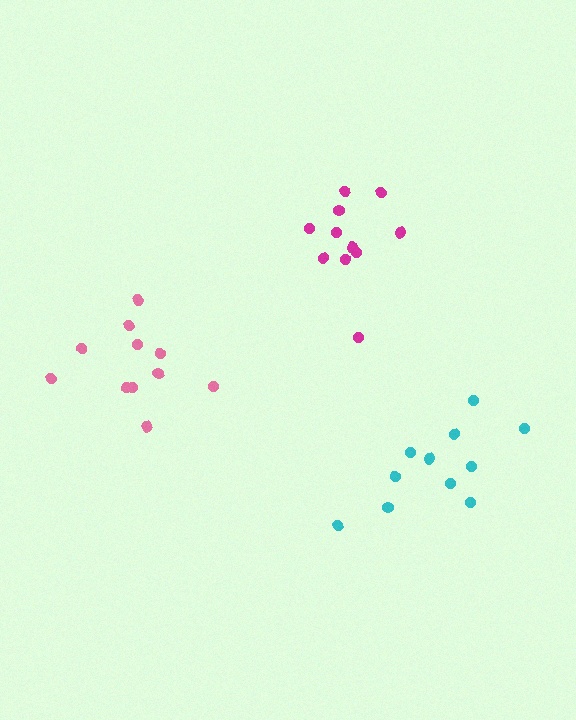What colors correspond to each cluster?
The clusters are colored: pink, cyan, magenta.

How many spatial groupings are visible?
There are 3 spatial groupings.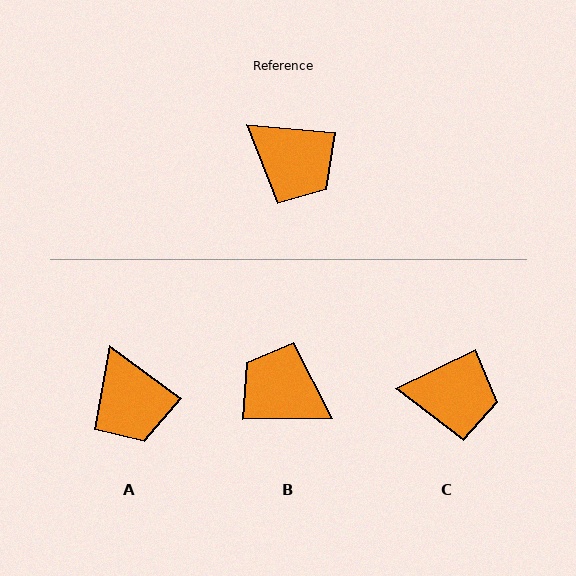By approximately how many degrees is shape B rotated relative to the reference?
Approximately 174 degrees clockwise.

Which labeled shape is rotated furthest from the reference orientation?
B, about 174 degrees away.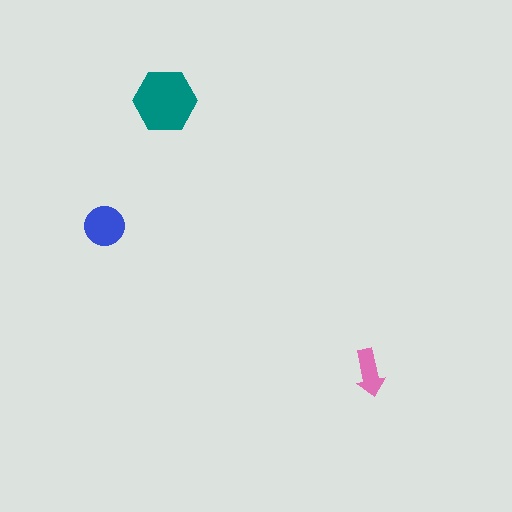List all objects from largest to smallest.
The teal hexagon, the blue circle, the pink arrow.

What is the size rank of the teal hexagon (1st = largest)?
1st.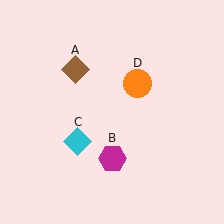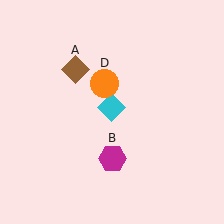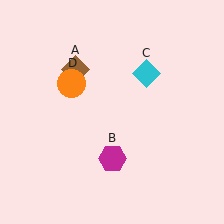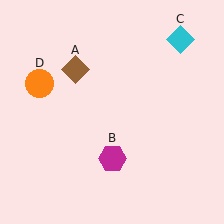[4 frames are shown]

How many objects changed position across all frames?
2 objects changed position: cyan diamond (object C), orange circle (object D).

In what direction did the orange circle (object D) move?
The orange circle (object D) moved left.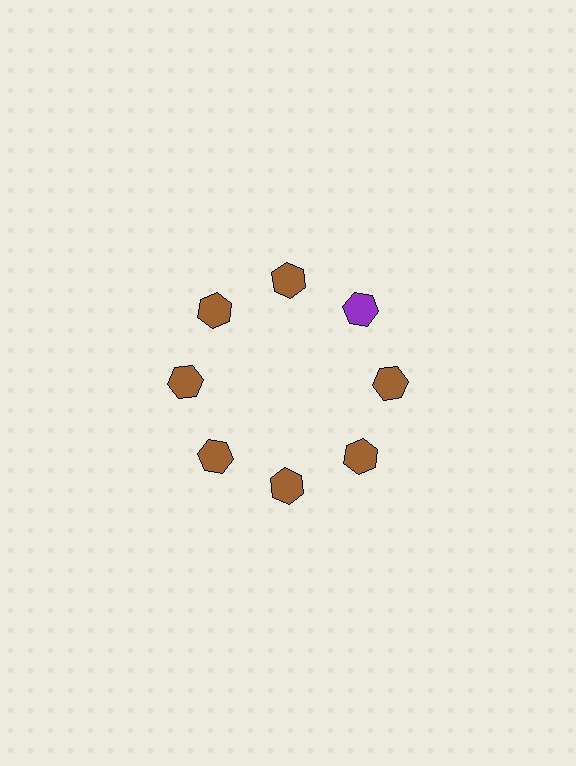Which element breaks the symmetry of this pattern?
The purple hexagon at roughly the 2 o'clock position breaks the symmetry. All other shapes are brown hexagons.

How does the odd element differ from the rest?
It has a different color: purple instead of brown.